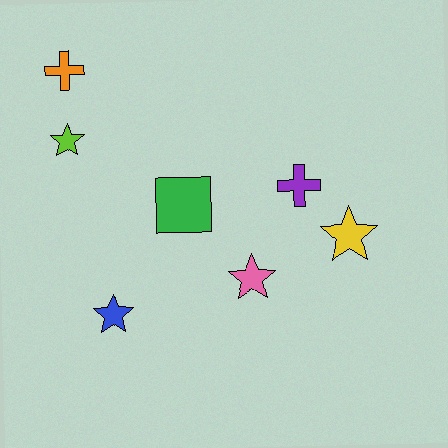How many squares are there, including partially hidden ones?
There is 1 square.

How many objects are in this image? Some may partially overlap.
There are 7 objects.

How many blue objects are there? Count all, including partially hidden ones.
There is 1 blue object.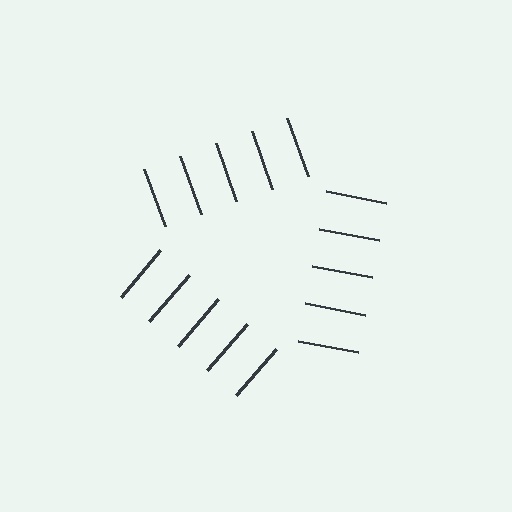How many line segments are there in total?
15 — 5 along each of the 3 edges.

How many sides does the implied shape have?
3 sides — the line-ends trace a triangle.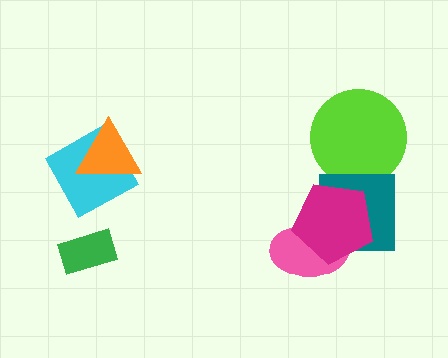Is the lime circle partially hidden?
Yes, it is partially covered by another shape.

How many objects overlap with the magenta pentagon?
2 objects overlap with the magenta pentagon.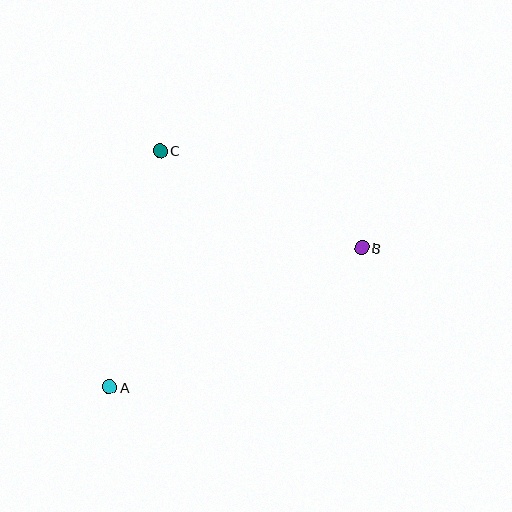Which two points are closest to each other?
Points B and C are closest to each other.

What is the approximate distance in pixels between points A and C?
The distance between A and C is approximately 242 pixels.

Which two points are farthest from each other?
Points A and B are farthest from each other.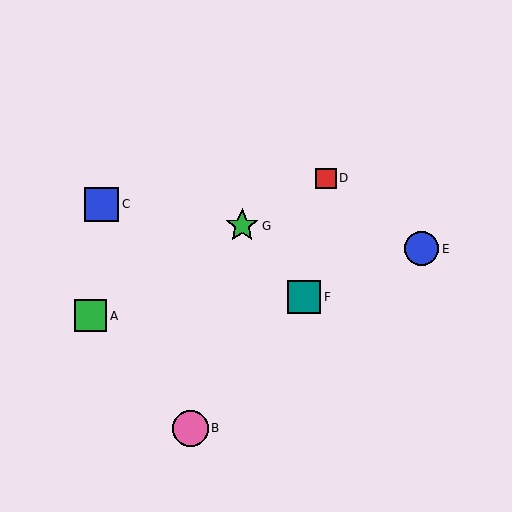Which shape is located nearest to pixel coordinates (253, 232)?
The green star (labeled G) at (242, 226) is nearest to that location.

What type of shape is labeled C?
Shape C is a blue square.